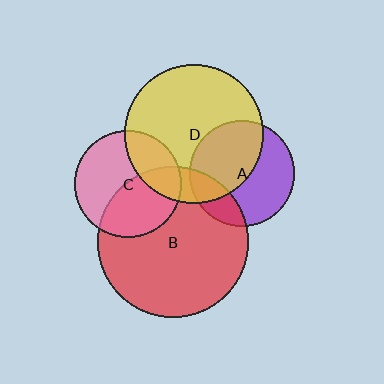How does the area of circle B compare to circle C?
Approximately 2.0 times.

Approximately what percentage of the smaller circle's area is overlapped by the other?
Approximately 30%.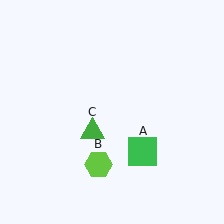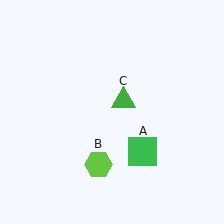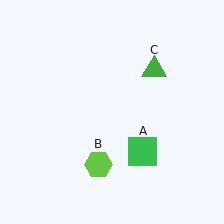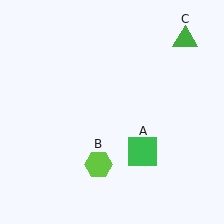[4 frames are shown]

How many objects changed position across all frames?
1 object changed position: green triangle (object C).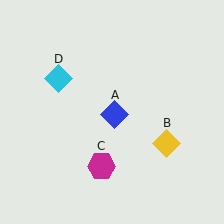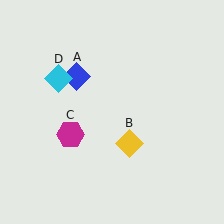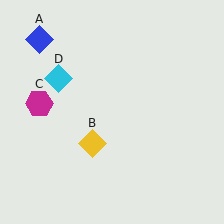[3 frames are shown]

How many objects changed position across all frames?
3 objects changed position: blue diamond (object A), yellow diamond (object B), magenta hexagon (object C).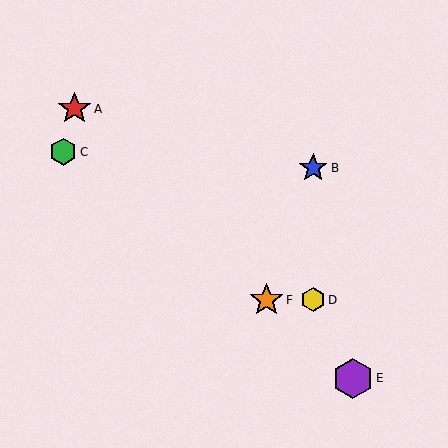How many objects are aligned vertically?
2 objects (B, D) are aligned vertically.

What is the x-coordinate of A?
Object A is at x≈74.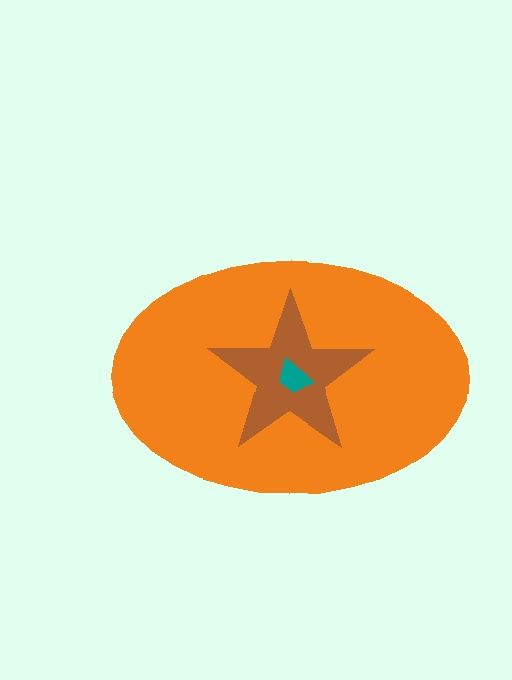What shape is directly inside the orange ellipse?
The brown star.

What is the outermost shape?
The orange ellipse.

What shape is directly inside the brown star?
The teal trapezoid.